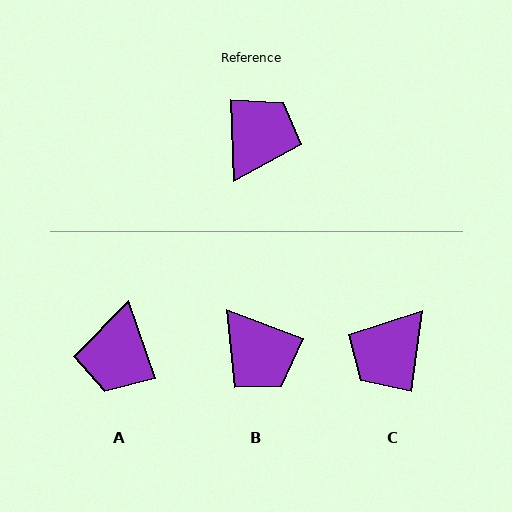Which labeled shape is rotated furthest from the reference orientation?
C, about 170 degrees away.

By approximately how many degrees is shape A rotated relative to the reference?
Approximately 162 degrees clockwise.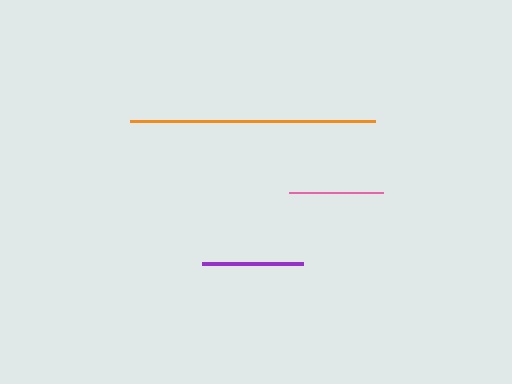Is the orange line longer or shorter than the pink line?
The orange line is longer than the pink line.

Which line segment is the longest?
The orange line is the longest at approximately 244 pixels.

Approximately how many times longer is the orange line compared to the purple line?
The orange line is approximately 2.4 times the length of the purple line.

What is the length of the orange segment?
The orange segment is approximately 244 pixels long.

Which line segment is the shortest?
The pink line is the shortest at approximately 94 pixels.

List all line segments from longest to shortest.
From longest to shortest: orange, purple, pink.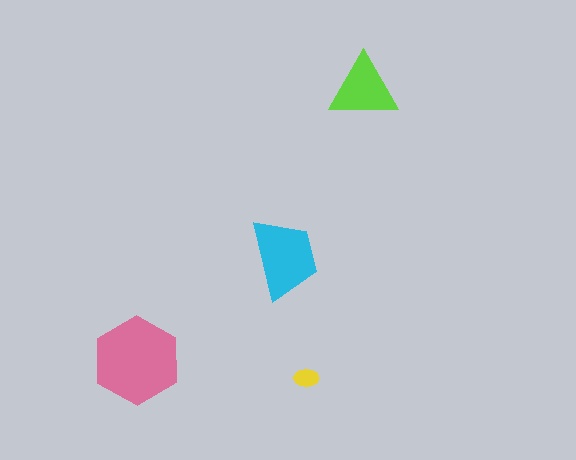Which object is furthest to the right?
The lime triangle is rightmost.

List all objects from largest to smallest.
The pink hexagon, the cyan trapezoid, the lime triangle, the yellow ellipse.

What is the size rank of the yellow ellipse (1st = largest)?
4th.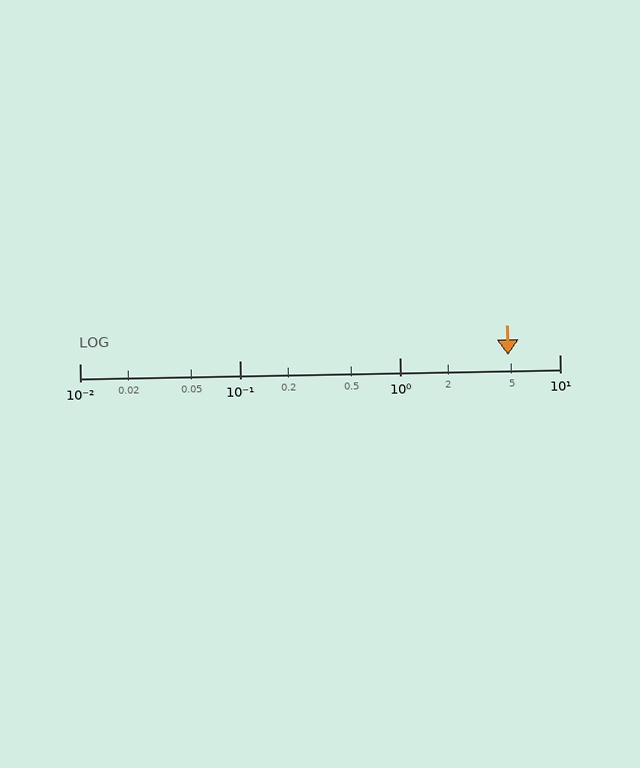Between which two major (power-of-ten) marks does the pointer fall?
The pointer is between 1 and 10.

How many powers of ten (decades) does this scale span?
The scale spans 3 decades, from 0.01 to 10.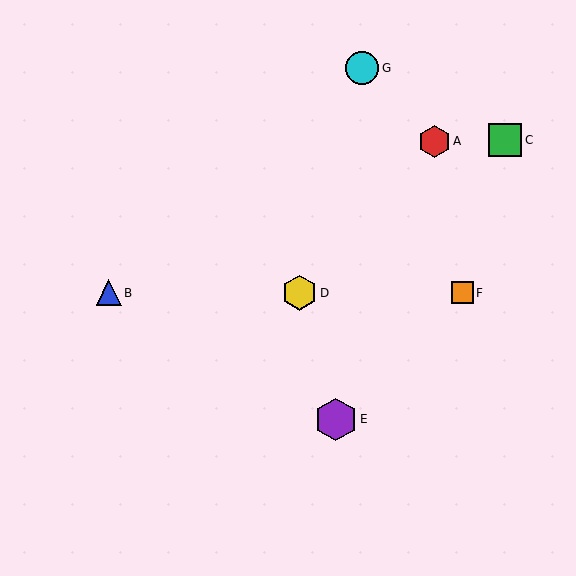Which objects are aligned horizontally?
Objects B, D, F are aligned horizontally.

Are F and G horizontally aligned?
No, F is at y≈293 and G is at y≈68.